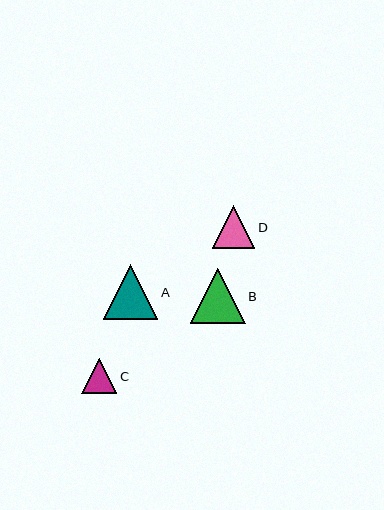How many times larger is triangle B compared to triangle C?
Triangle B is approximately 1.6 times the size of triangle C.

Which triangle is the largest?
Triangle B is the largest with a size of approximately 55 pixels.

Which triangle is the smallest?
Triangle C is the smallest with a size of approximately 35 pixels.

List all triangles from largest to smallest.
From largest to smallest: B, A, D, C.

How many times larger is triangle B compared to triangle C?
Triangle B is approximately 1.6 times the size of triangle C.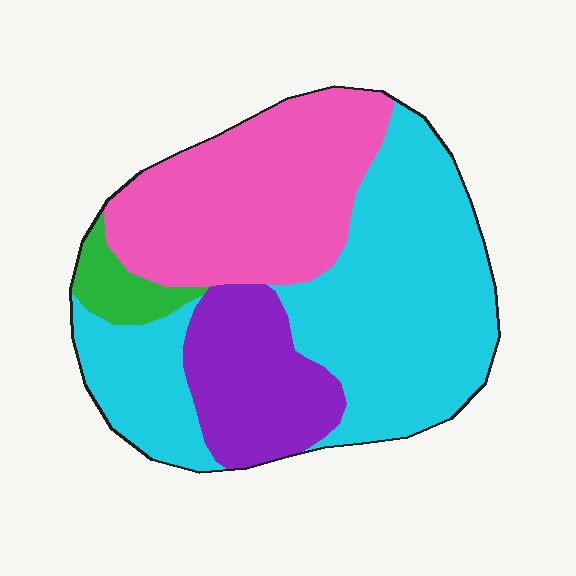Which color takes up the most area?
Cyan, at roughly 45%.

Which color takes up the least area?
Green, at roughly 5%.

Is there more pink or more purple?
Pink.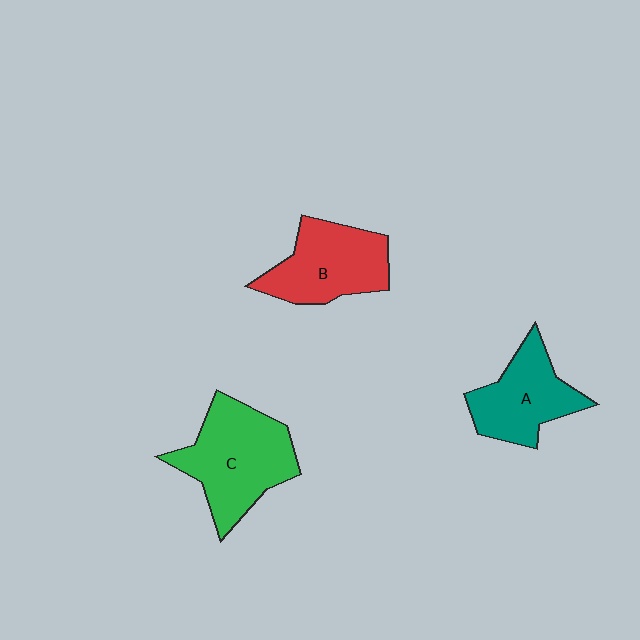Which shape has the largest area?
Shape C (green).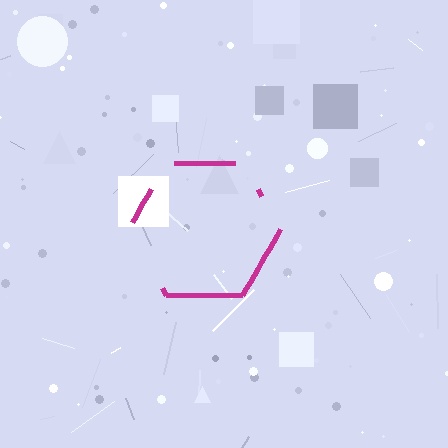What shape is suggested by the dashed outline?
The dashed outline suggests a hexagon.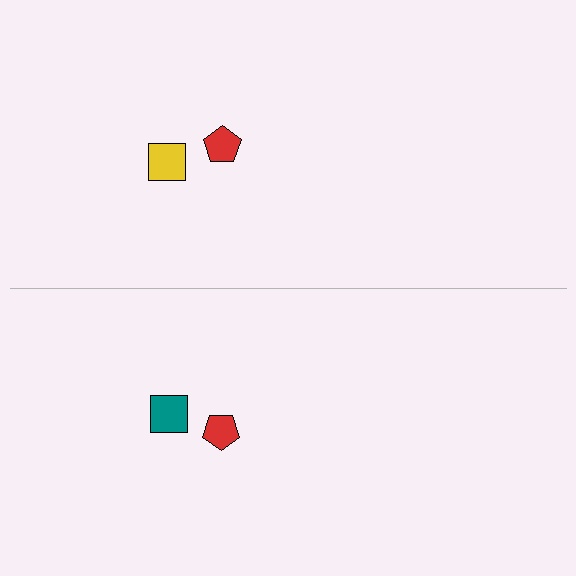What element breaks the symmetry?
The teal square on the bottom side breaks the symmetry — its mirror counterpart is yellow.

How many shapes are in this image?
There are 4 shapes in this image.